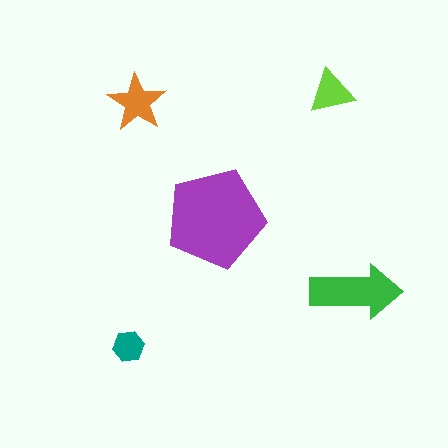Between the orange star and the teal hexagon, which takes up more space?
The orange star.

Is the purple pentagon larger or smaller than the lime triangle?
Larger.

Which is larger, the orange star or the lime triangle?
The orange star.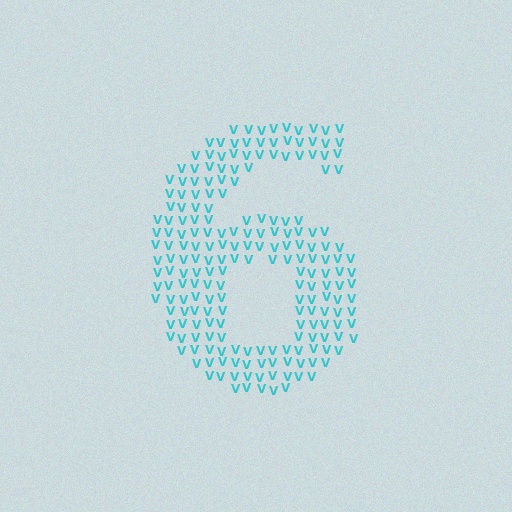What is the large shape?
The large shape is the digit 6.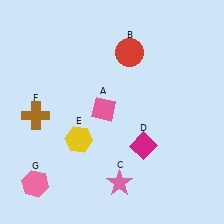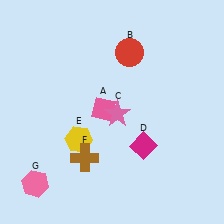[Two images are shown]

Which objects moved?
The objects that moved are: the pink star (C), the brown cross (F).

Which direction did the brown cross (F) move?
The brown cross (F) moved right.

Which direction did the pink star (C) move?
The pink star (C) moved up.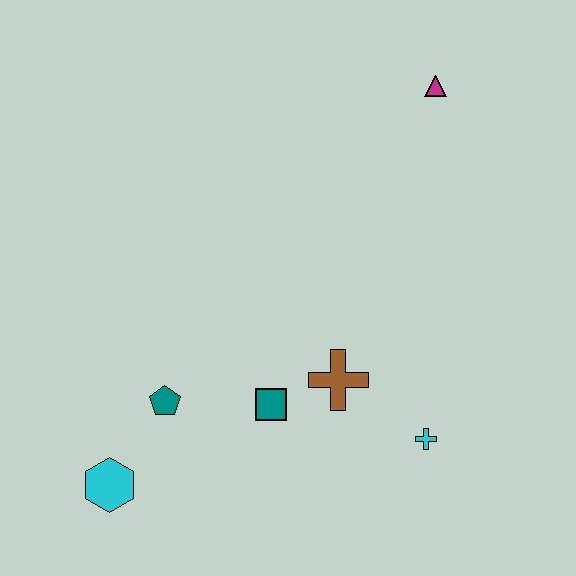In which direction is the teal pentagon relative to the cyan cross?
The teal pentagon is to the left of the cyan cross.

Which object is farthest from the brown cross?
The magenta triangle is farthest from the brown cross.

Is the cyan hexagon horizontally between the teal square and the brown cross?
No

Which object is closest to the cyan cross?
The brown cross is closest to the cyan cross.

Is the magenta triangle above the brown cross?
Yes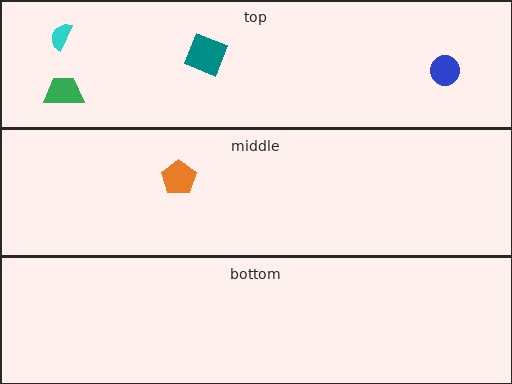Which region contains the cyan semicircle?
The top region.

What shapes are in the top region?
The blue circle, the green trapezoid, the teal square, the cyan semicircle.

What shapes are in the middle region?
The orange pentagon.